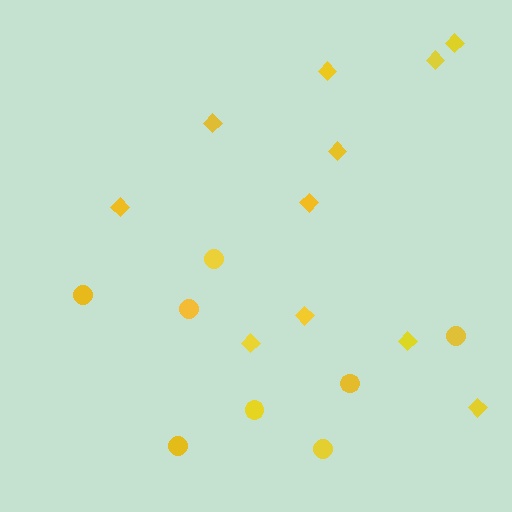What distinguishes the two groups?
There are 2 groups: one group of diamonds (11) and one group of circles (8).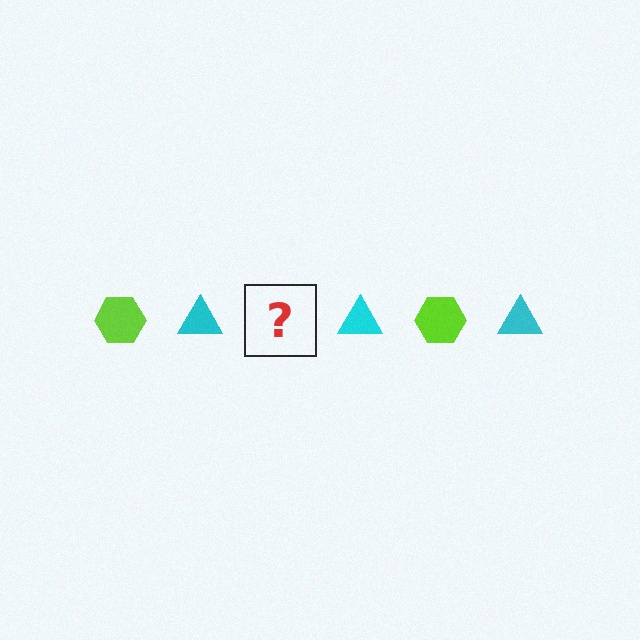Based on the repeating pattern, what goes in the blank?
The blank should be a lime hexagon.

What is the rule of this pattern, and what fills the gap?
The rule is that the pattern alternates between lime hexagon and cyan triangle. The gap should be filled with a lime hexagon.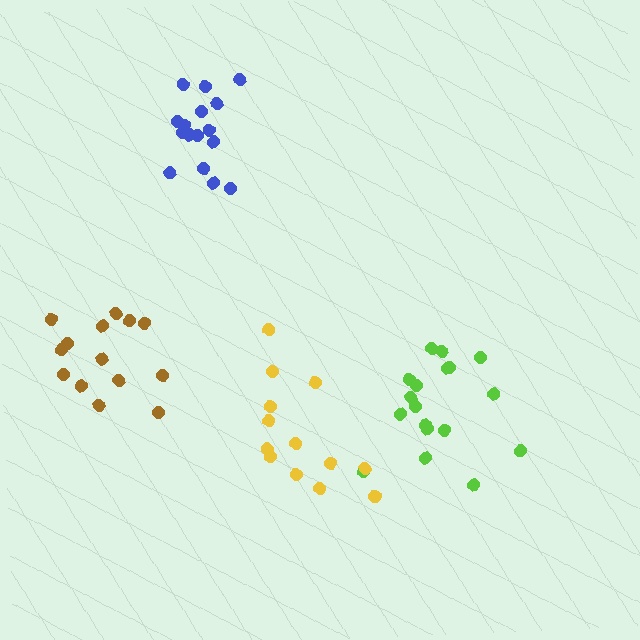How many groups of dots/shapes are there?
There are 4 groups.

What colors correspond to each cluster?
The clusters are colored: lime, blue, brown, yellow.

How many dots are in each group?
Group 1: 18 dots, Group 2: 16 dots, Group 3: 14 dots, Group 4: 13 dots (61 total).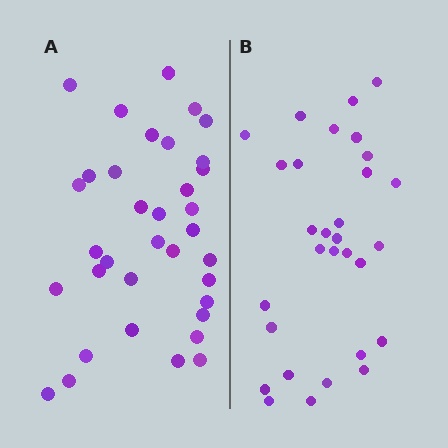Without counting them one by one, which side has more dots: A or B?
Region A (the left region) has more dots.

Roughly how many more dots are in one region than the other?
Region A has about 5 more dots than region B.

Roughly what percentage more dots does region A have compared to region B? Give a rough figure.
About 15% more.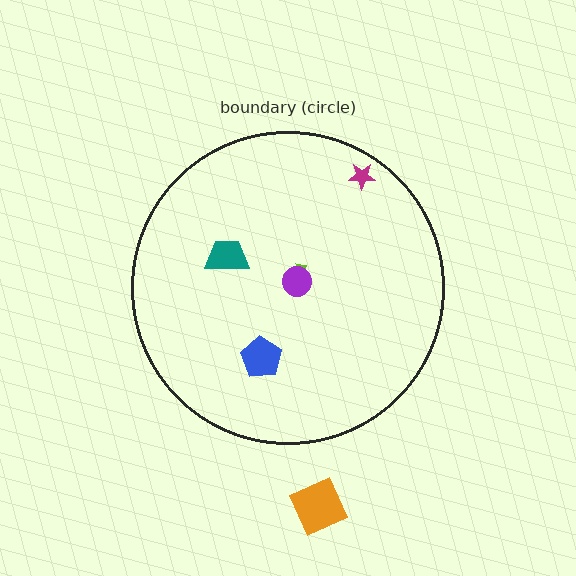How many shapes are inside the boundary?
5 inside, 1 outside.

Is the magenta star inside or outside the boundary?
Inside.